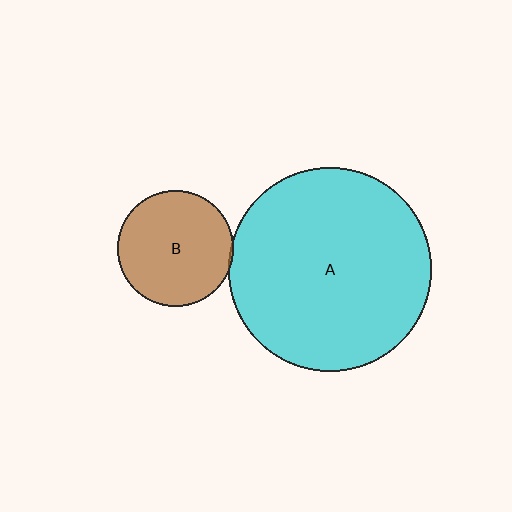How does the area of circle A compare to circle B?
Approximately 3.1 times.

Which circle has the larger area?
Circle A (cyan).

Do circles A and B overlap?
Yes.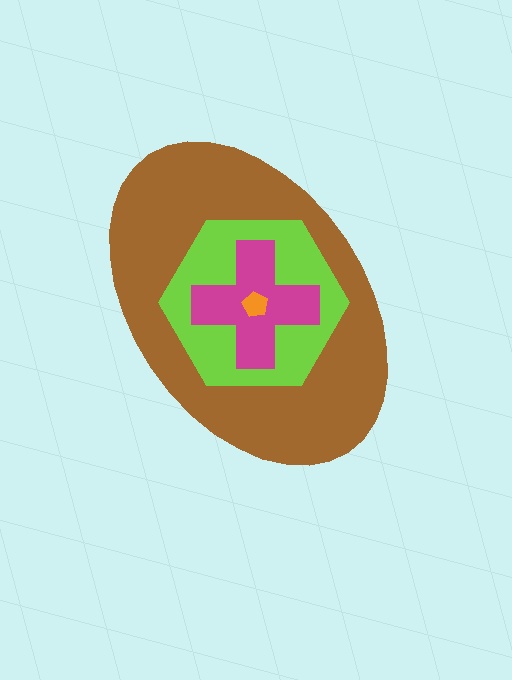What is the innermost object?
The orange pentagon.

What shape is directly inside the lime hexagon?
The magenta cross.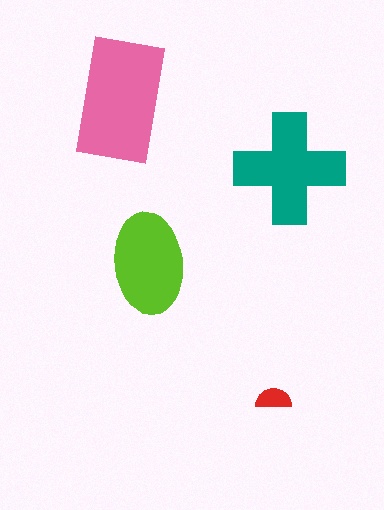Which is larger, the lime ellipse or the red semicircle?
The lime ellipse.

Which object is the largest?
The pink rectangle.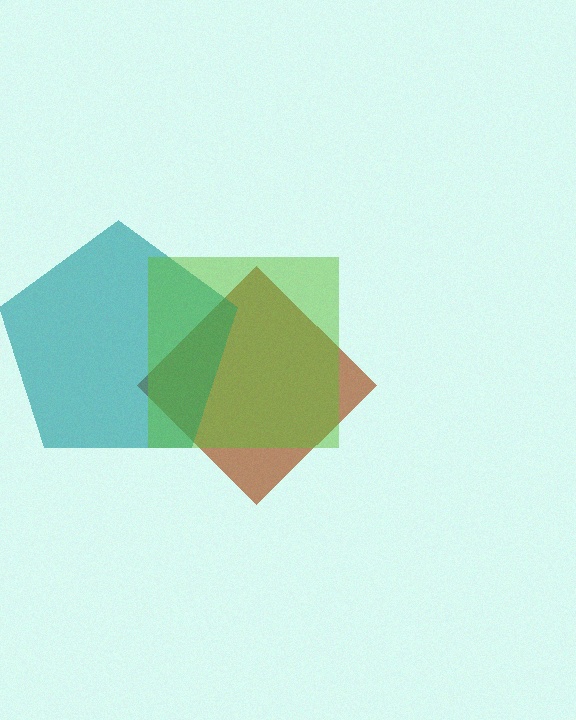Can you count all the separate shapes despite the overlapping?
Yes, there are 3 separate shapes.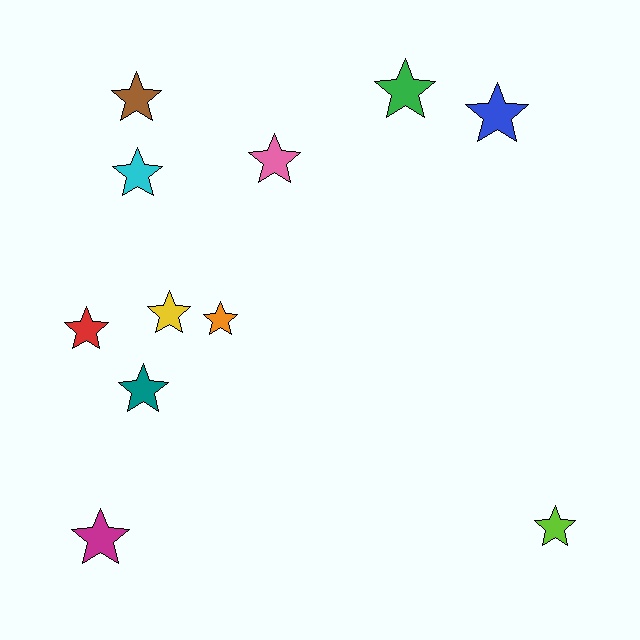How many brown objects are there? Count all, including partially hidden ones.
There is 1 brown object.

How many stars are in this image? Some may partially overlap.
There are 11 stars.